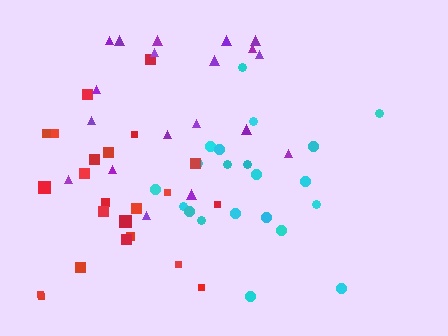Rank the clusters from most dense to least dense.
purple, cyan, red.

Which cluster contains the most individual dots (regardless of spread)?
Red (23).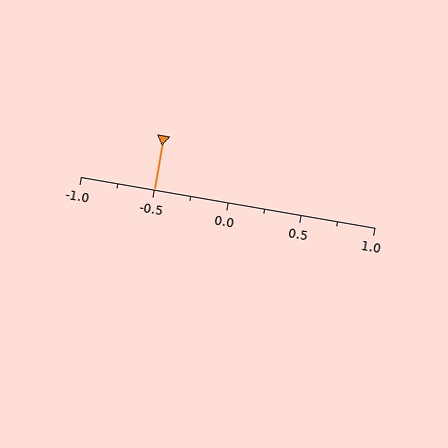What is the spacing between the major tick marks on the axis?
The major ticks are spaced 0.5 apart.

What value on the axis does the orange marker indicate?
The marker indicates approximately -0.5.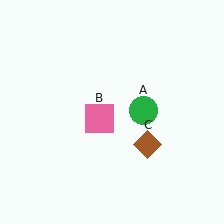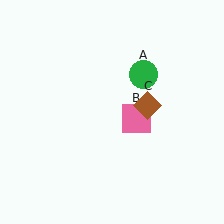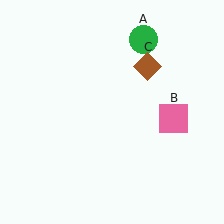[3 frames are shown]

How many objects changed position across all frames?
3 objects changed position: green circle (object A), pink square (object B), brown diamond (object C).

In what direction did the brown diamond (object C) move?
The brown diamond (object C) moved up.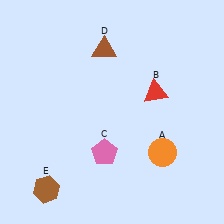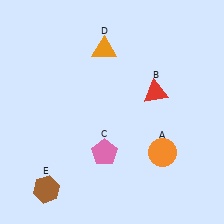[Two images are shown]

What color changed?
The triangle (D) changed from brown in Image 1 to orange in Image 2.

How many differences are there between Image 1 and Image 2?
There is 1 difference between the two images.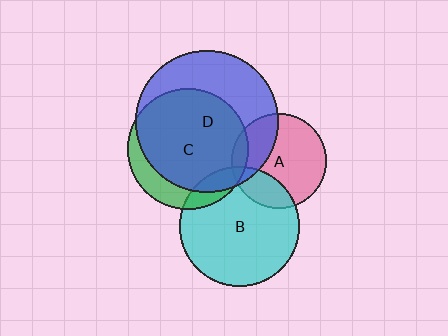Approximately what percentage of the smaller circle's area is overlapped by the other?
Approximately 10%.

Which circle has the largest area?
Circle D (blue).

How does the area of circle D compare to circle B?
Approximately 1.4 times.